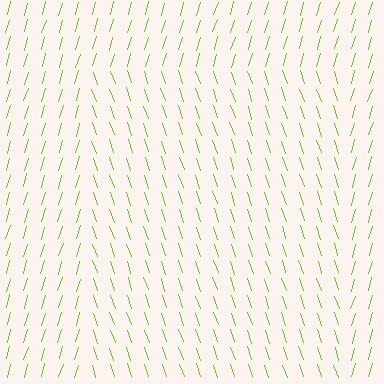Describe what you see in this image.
The image is filled with small lime line segments. A rectangle region in the image has lines oriented differently from the surrounding lines, creating a visible texture boundary.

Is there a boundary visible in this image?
Yes, there is a texture boundary formed by a change in line orientation.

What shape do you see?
I see a rectangle.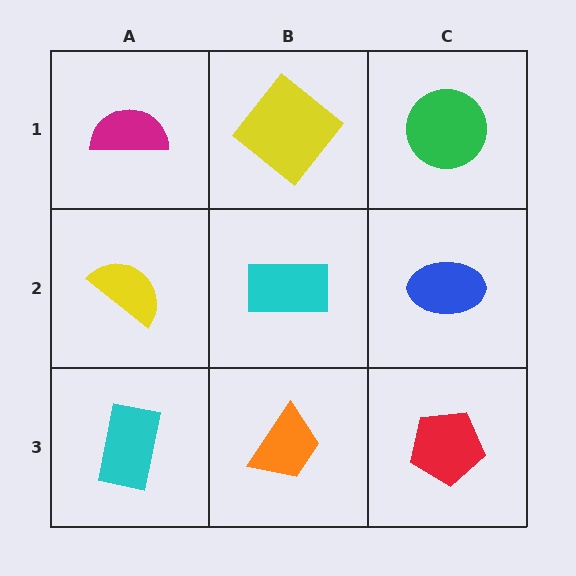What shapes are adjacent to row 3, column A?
A yellow semicircle (row 2, column A), an orange trapezoid (row 3, column B).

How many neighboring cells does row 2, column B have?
4.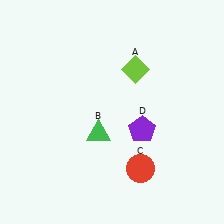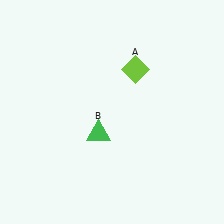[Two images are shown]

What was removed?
The purple pentagon (D), the red circle (C) were removed in Image 2.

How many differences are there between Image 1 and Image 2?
There are 2 differences between the two images.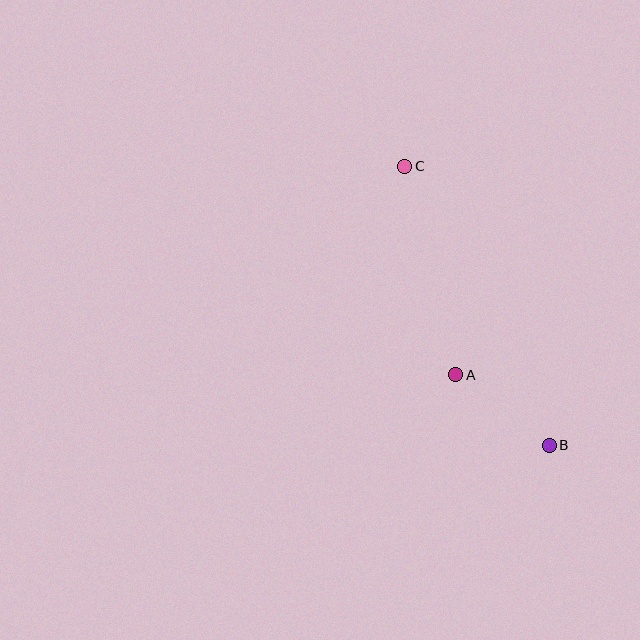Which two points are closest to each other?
Points A and B are closest to each other.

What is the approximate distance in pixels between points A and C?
The distance between A and C is approximately 215 pixels.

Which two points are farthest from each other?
Points B and C are farthest from each other.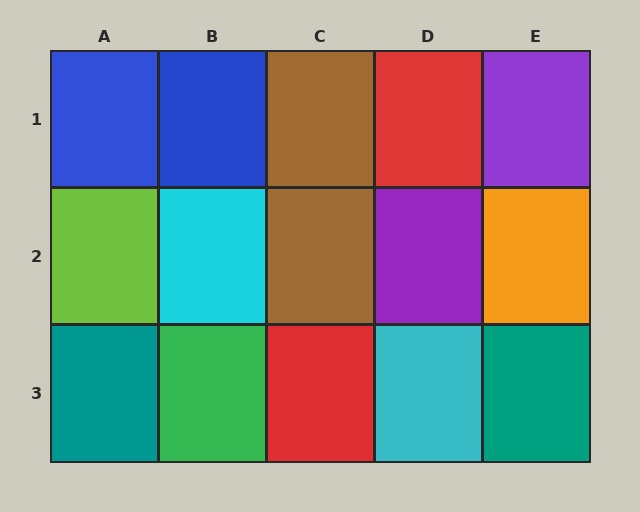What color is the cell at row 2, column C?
Brown.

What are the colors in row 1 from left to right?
Blue, blue, brown, red, purple.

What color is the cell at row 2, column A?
Lime.